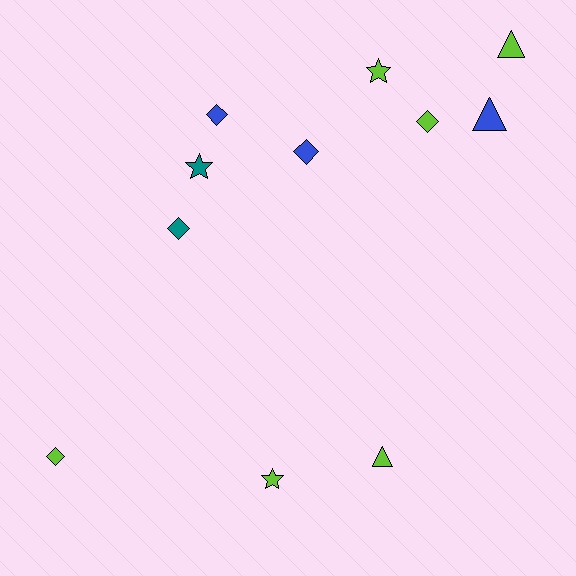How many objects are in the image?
There are 11 objects.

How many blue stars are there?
There are no blue stars.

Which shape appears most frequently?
Diamond, with 5 objects.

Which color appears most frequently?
Lime, with 6 objects.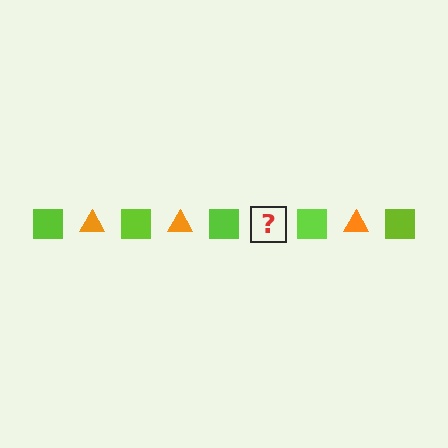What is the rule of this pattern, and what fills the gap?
The rule is that the pattern alternates between lime square and orange triangle. The gap should be filled with an orange triangle.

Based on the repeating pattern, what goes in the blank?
The blank should be an orange triangle.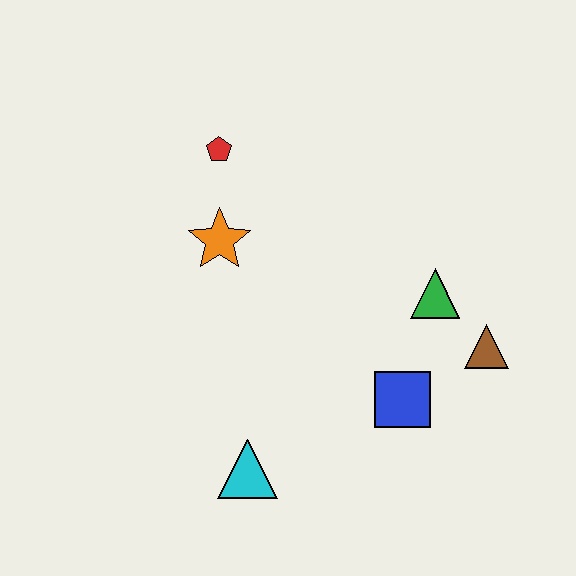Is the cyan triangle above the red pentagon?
No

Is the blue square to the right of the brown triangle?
No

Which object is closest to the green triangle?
The brown triangle is closest to the green triangle.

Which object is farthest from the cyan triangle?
The red pentagon is farthest from the cyan triangle.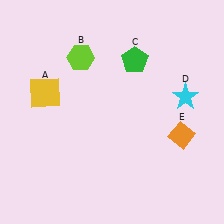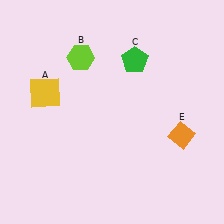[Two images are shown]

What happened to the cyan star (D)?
The cyan star (D) was removed in Image 2. It was in the top-right area of Image 1.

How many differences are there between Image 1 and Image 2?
There is 1 difference between the two images.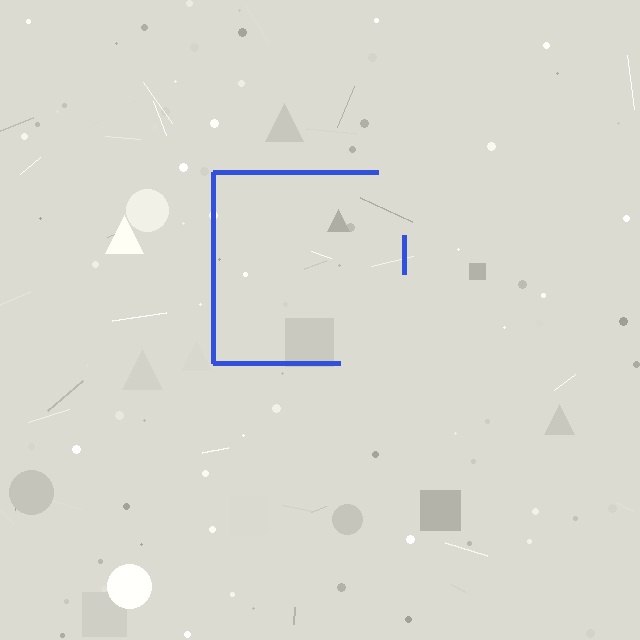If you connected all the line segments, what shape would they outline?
They would outline a square.